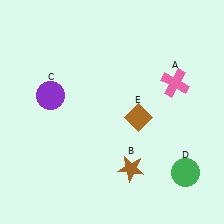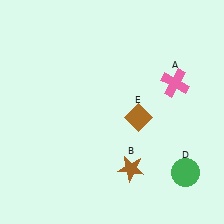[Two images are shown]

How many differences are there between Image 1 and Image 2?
There is 1 difference between the two images.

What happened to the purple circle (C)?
The purple circle (C) was removed in Image 2. It was in the top-left area of Image 1.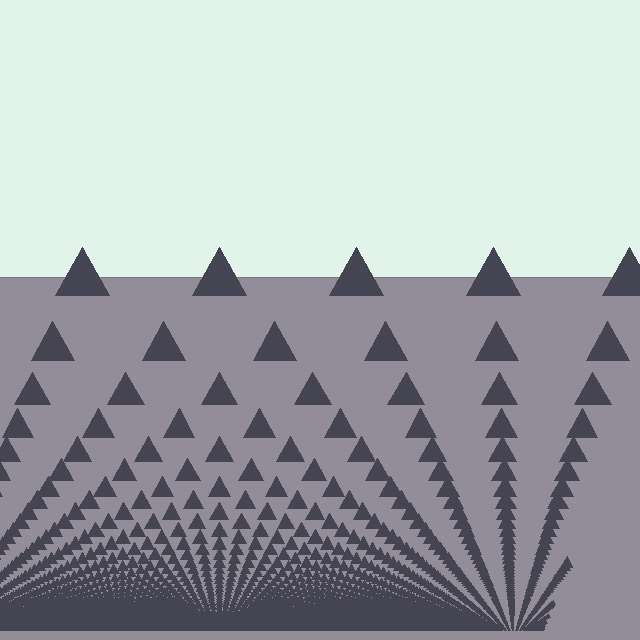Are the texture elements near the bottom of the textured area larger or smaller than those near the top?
Smaller. The gradient is inverted — elements near the bottom are smaller and denser.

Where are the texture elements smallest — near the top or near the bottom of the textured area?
Near the bottom.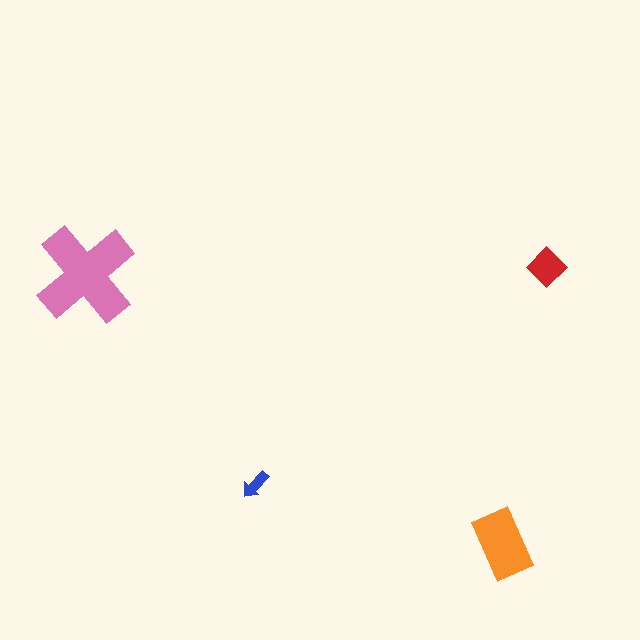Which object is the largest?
The pink cross.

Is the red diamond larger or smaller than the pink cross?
Smaller.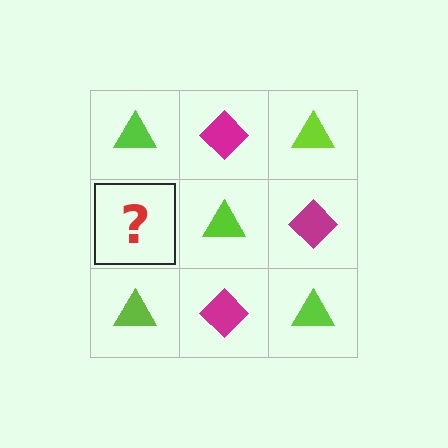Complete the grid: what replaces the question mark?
The question mark should be replaced with a magenta diamond.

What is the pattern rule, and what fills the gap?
The rule is that it alternates lime triangle and magenta diamond in a checkerboard pattern. The gap should be filled with a magenta diamond.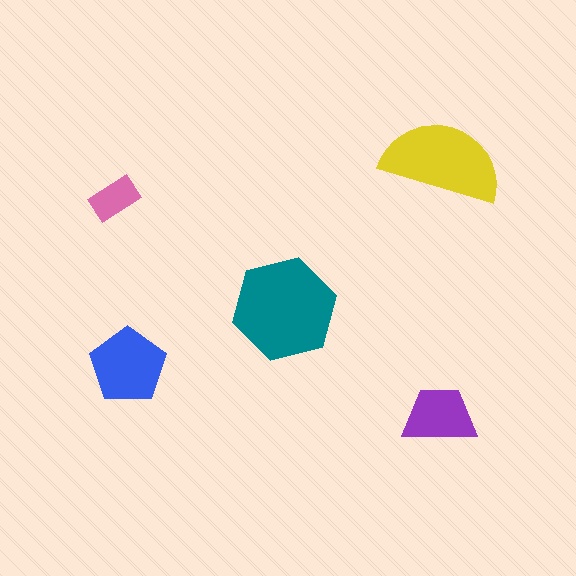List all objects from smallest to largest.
The pink rectangle, the purple trapezoid, the blue pentagon, the yellow semicircle, the teal hexagon.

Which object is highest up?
The yellow semicircle is topmost.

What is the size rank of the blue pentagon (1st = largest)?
3rd.